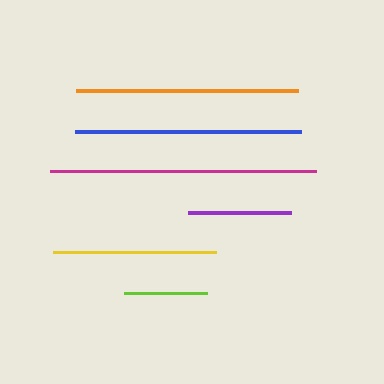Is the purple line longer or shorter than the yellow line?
The yellow line is longer than the purple line.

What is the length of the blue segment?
The blue segment is approximately 226 pixels long.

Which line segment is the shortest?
The lime line is the shortest at approximately 83 pixels.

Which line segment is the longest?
The magenta line is the longest at approximately 266 pixels.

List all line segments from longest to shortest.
From longest to shortest: magenta, blue, orange, yellow, purple, lime.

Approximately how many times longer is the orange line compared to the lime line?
The orange line is approximately 2.7 times the length of the lime line.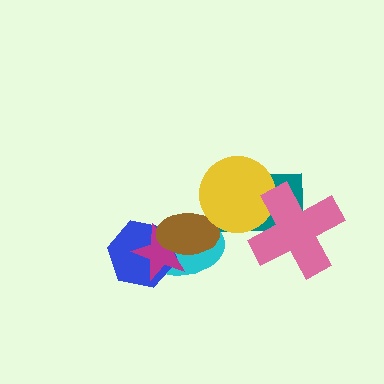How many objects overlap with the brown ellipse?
4 objects overlap with the brown ellipse.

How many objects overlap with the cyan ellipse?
3 objects overlap with the cyan ellipse.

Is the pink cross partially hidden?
No, no other shape covers it.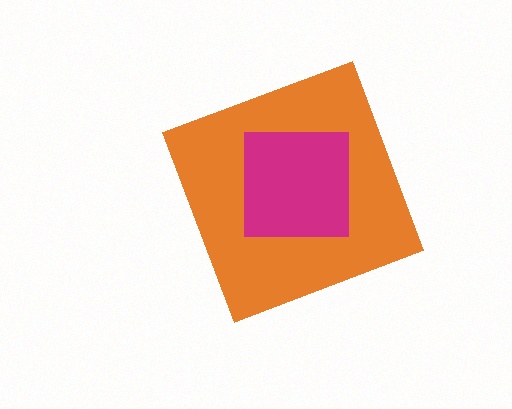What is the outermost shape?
The orange diamond.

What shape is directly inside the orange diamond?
The magenta square.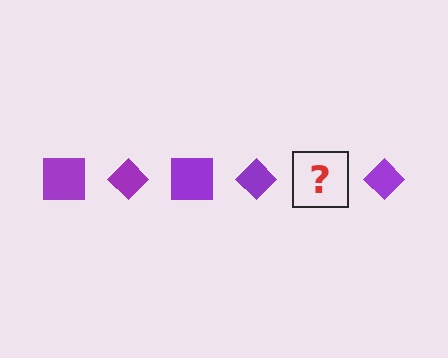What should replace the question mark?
The question mark should be replaced with a purple square.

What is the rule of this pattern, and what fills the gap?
The rule is that the pattern cycles through square, diamond shapes in purple. The gap should be filled with a purple square.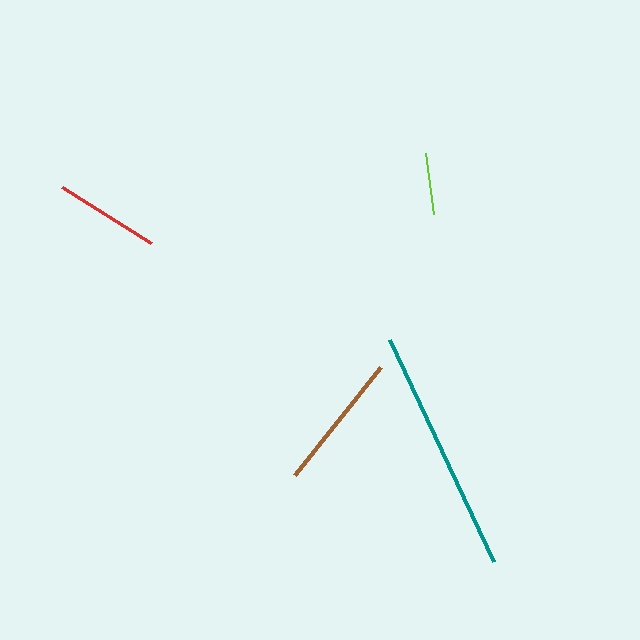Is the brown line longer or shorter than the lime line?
The brown line is longer than the lime line.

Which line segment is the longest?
The teal line is the longest at approximately 245 pixels.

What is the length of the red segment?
The red segment is approximately 106 pixels long.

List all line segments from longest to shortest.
From longest to shortest: teal, brown, red, lime.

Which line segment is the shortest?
The lime line is the shortest at approximately 62 pixels.